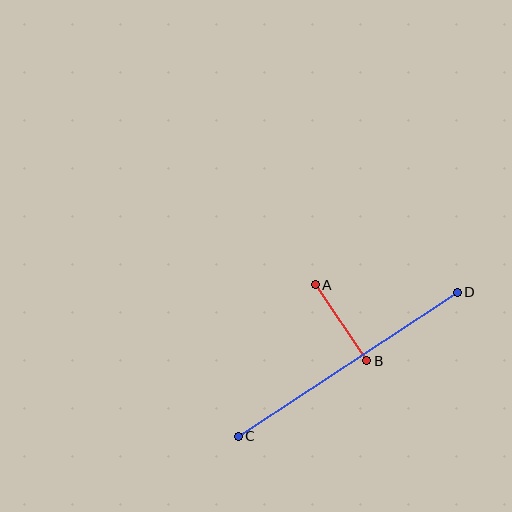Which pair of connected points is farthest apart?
Points C and D are farthest apart.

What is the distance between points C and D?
The distance is approximately 262 pixels.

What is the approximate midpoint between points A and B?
The midpoint is at approximately (341, 323) pixels.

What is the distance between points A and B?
The distance is approximately 92 pixels.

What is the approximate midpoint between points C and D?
The midpoint is at approximately (348, 364) pixels.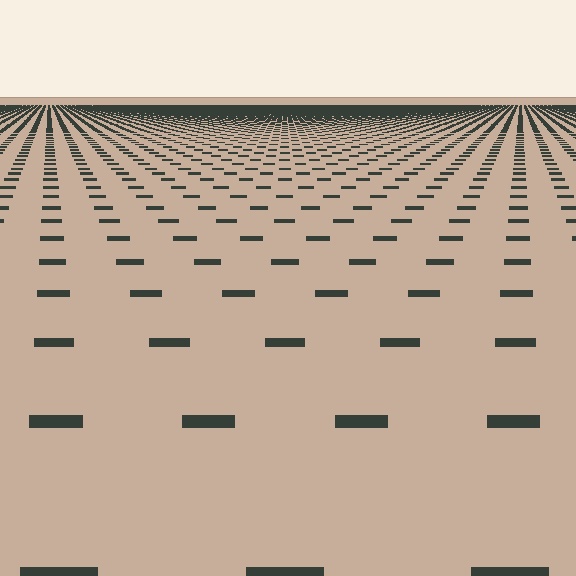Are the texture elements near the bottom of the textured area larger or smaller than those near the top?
Larger. Near the bottom, elements are closer to the viewer and appear at a bigger on-screen size.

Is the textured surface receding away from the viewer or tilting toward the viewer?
The surface is receding away from the viewer. Texture elements get smaller and denser toward the top.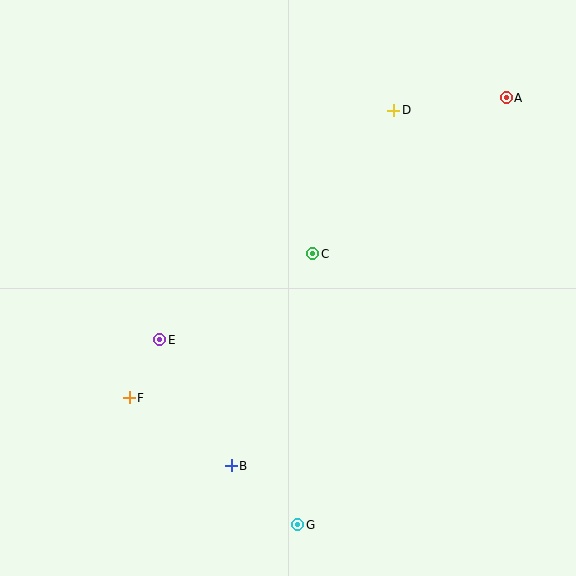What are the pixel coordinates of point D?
Point D is at (394, 110).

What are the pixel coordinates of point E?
Point E is at (160, 340).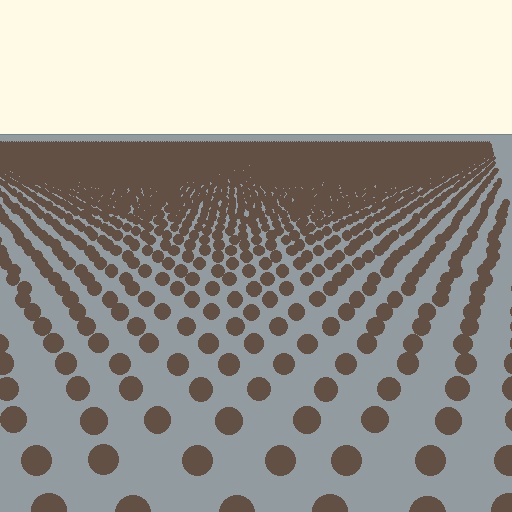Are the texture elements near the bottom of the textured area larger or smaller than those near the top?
Larger. Near the bottom, elements are closer to the viewer and appear at a bigger on-screen size.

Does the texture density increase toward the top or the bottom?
Density increases toward the top.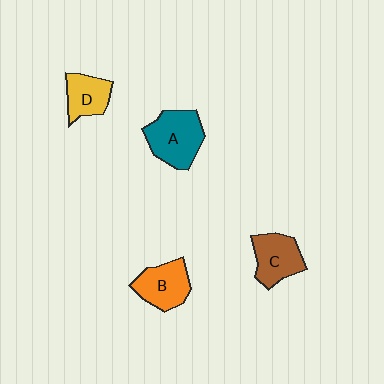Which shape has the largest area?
Shape A (teal).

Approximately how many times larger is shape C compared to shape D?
Approximately 1.2 times.